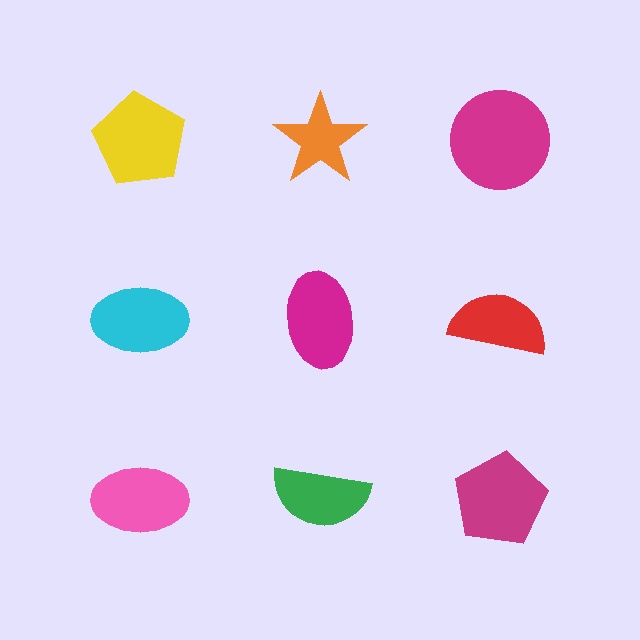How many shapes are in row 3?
3 shapes.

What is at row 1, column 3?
A magenta circle.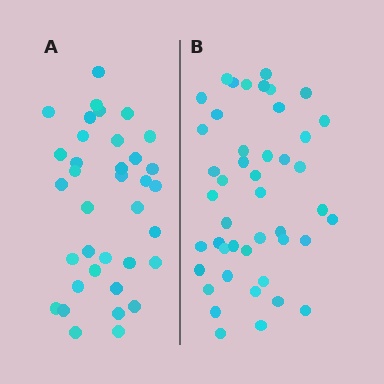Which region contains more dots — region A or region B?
Region B (the right region) has more dots.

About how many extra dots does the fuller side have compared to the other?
Region B has roughly 8 or so more dots than region A.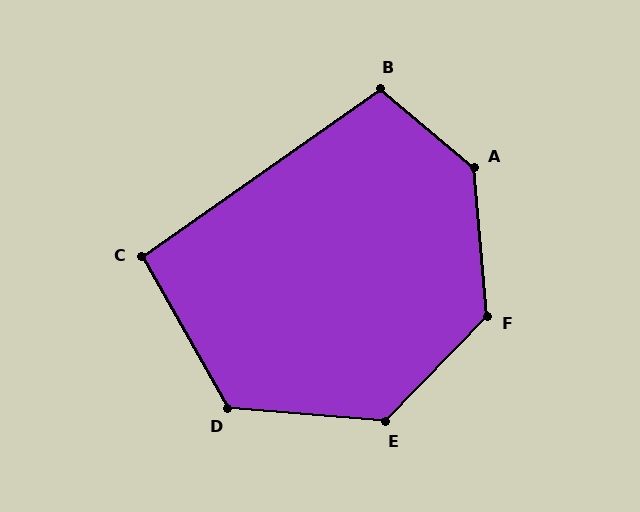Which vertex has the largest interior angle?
A, at approximately 135 degrees.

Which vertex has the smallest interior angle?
C, at approximately 96 degrees.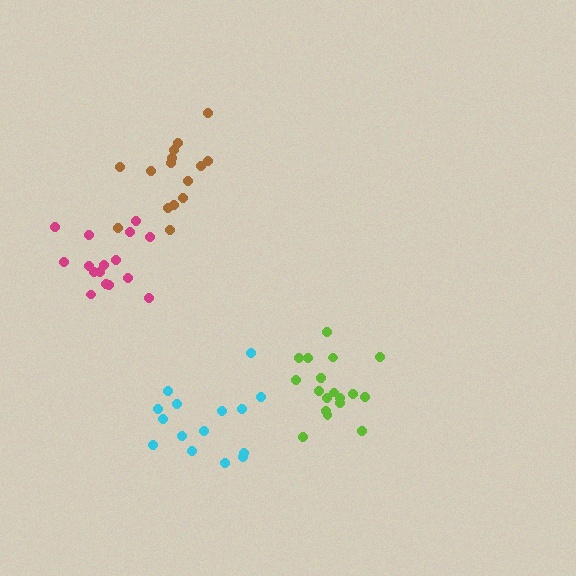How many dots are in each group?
Group 1: 15 dots, Group 2: 16 dots, Group 3: 18 dots, Group 4: 15 dots (64 total).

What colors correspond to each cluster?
The clusters are colored: cyan, magenta, lime, brown.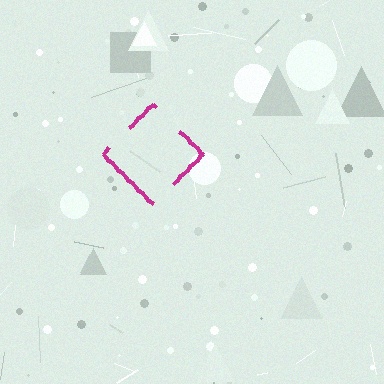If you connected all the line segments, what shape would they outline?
They would outline a diamond.